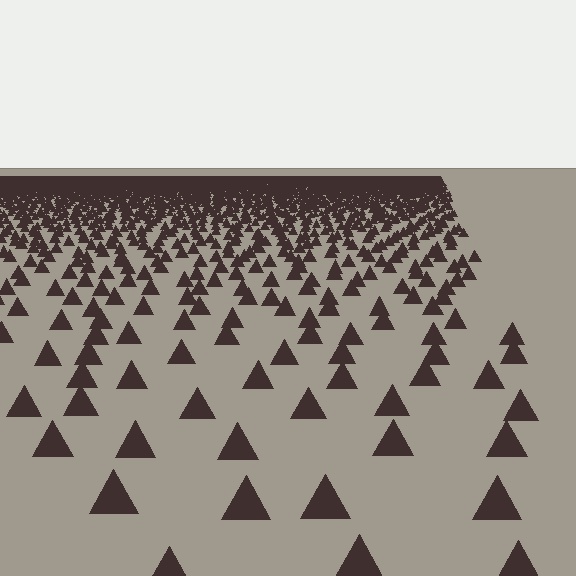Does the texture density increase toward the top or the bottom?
Density increases toward the top.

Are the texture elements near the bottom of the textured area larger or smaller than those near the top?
Larger. Near the bottom, elements are closer to the viewer and appear at a bigger on-screen size.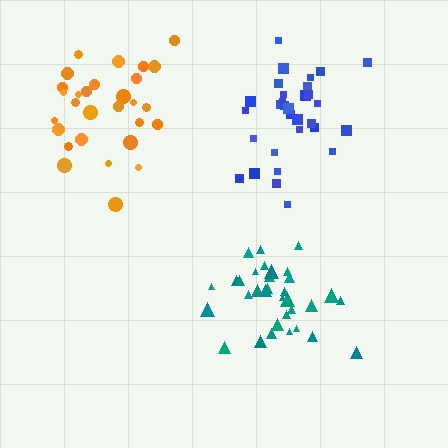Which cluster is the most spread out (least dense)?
Orange.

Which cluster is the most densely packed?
Teal.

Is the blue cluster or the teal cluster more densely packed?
Teal.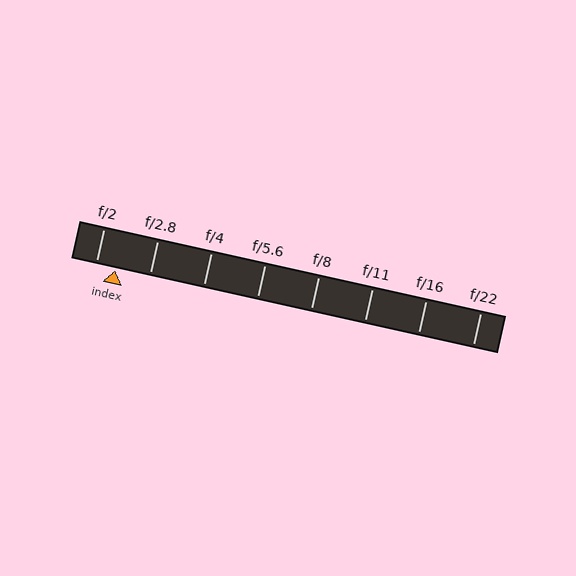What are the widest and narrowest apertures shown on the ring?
The widest aperture shown is f/2 and the narrowest is f/22.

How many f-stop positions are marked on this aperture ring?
There are 8 f-stop positions marked.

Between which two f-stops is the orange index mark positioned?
The index mark is between f/2 and f/2.8.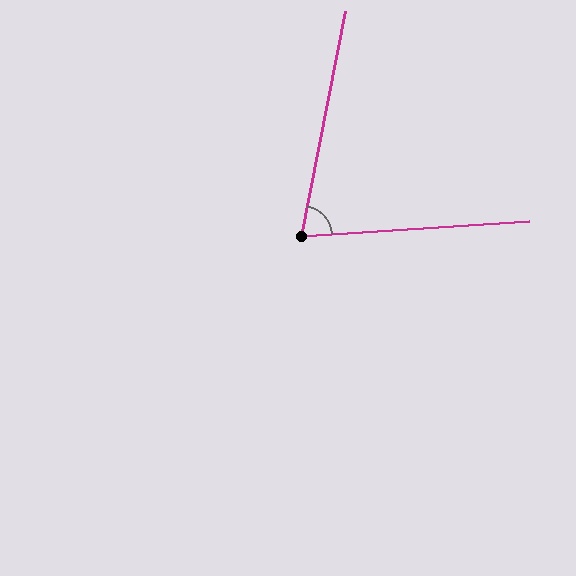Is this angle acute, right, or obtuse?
It is acute.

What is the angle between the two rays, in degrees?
Approximately 75 degrees.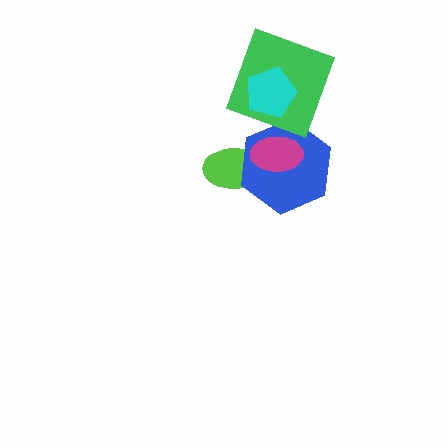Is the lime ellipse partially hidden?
Yes, it is partially covered by another shape.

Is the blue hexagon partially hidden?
Yes, it is partially covered by another shape.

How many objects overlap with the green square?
1 object overlaps with the green square.